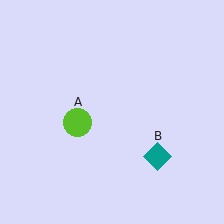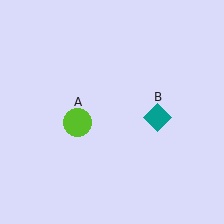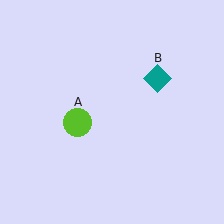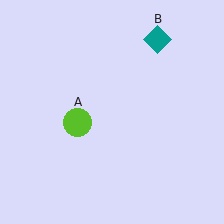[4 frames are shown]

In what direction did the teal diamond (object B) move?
The teal diamond (object B) moved up.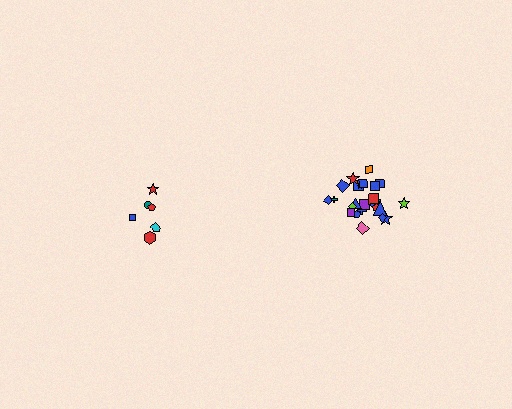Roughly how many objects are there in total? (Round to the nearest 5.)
Roughly 30 objects in total.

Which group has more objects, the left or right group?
The right group.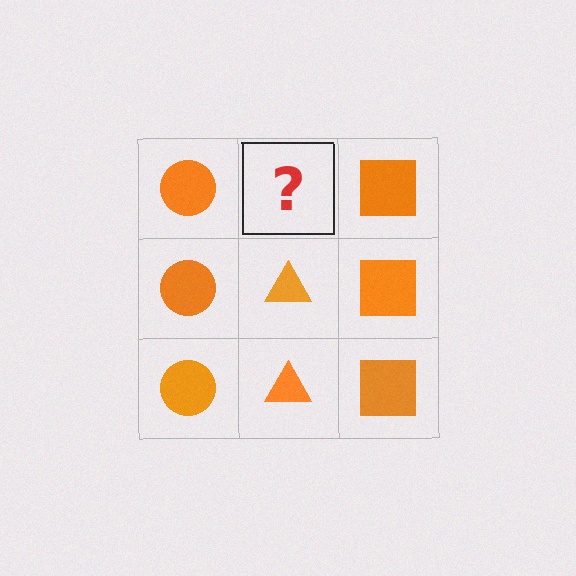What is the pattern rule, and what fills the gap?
The rule is that each column has a consistent shape. The gap should be filled with an orange triangle.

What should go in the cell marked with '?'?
The missing cell should contain an orange triangle.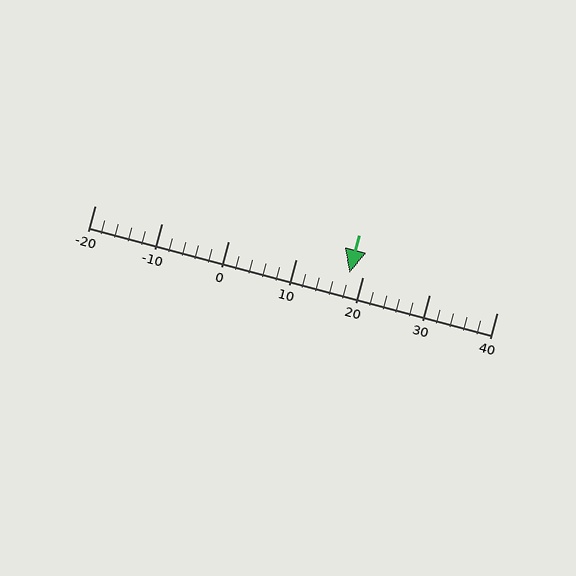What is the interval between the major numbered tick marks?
The major tick marks are spaced 10 units apart.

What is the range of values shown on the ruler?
The ruler shows values from -20 to 40.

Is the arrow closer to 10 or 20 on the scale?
The arrow is closer to 20.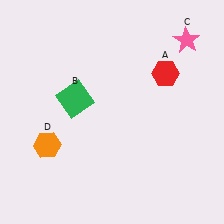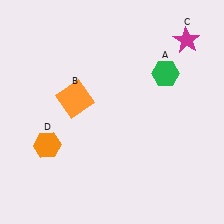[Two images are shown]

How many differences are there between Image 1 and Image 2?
There are 3 differences between the two images.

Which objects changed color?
A changed from red to green. B changed from green to orange. C changed from pink to magenta.